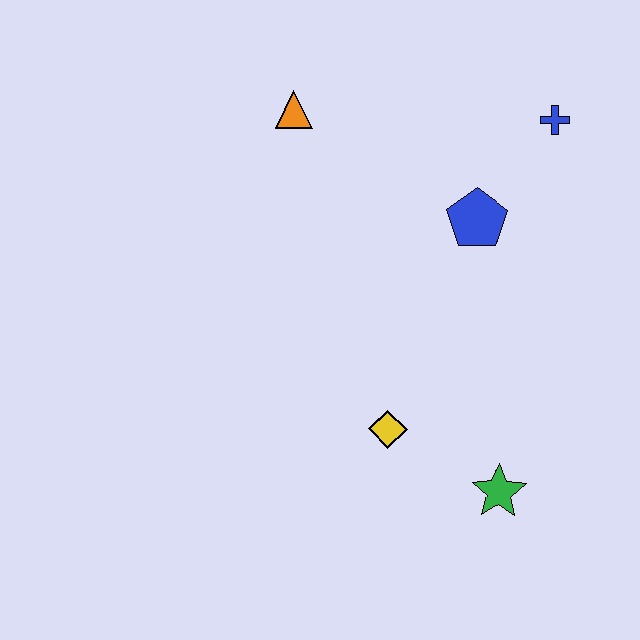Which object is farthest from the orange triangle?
The green star is farthest from the orange triangle.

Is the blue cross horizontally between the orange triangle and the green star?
No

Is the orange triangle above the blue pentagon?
Yes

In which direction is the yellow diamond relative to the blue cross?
The yellow diamond is below the blue cross.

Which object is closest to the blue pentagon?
The blue cross is closest to the blue pentagon.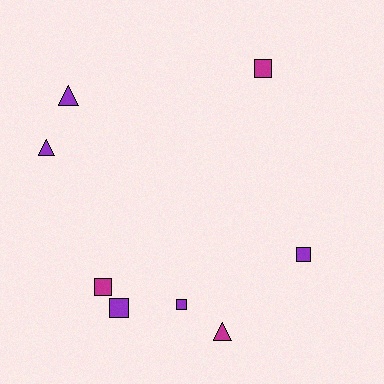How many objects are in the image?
There are 8 objects.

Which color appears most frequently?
Purple, with 5 objects.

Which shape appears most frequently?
Square, with 5 objects.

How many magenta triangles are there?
There is 1 magenta triangle.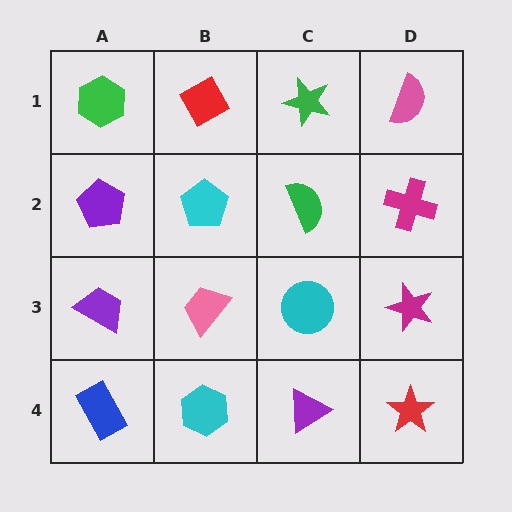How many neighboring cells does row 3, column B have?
4.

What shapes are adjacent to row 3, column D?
A magenta cross (row 2, column D), a red star (row 4, column D), a cyan circle (row 3, column C).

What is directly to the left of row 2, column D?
A green semicircle.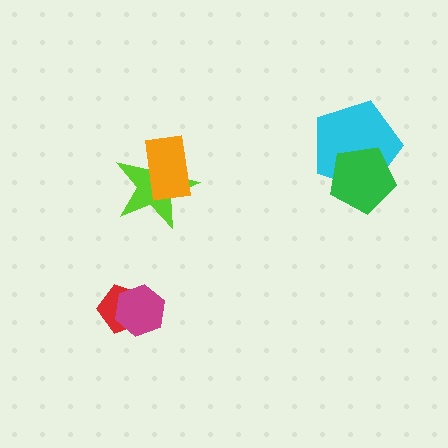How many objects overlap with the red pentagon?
1 object overlaps with the red pentagon.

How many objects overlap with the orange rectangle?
1 object overlaps with the orange rectangle.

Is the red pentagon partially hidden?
Yes, it is partially covered by another shape.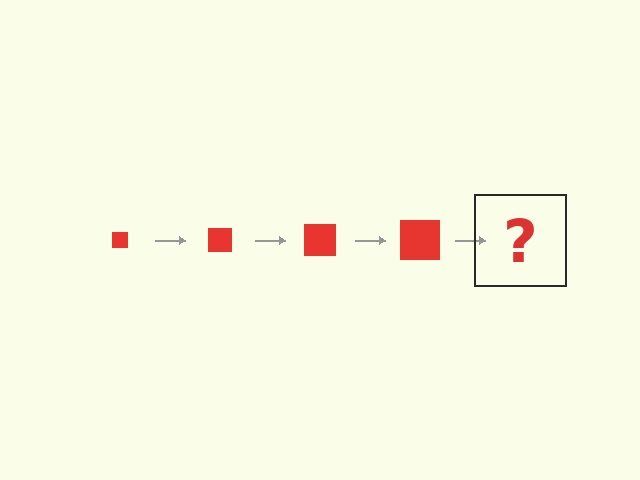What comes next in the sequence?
The next element should be a red square, larger than the previous one.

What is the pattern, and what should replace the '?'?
The pattern is that the square gets progressively larger each step. The '?' should be a red square, larger than the previous one.